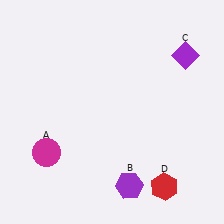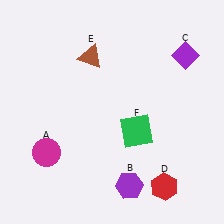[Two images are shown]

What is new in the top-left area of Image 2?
A brown triangle (E) was added in the top-left area of Image 2.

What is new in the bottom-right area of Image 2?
A green square (F) was added in the bottom-right area of Image 2.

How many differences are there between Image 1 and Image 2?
There are 2 differences between the two images.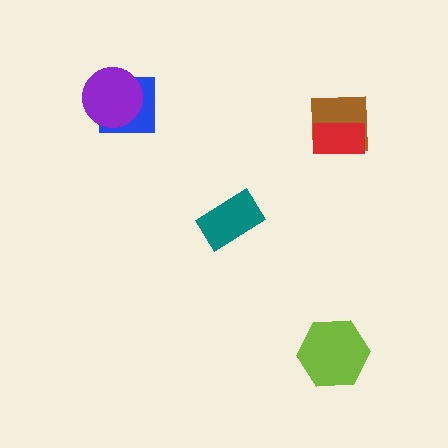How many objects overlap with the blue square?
1 object overlaps with the blue square.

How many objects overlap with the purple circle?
1 object overlaps with the purple circle.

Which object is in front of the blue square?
The purple circle is in front of the blue square.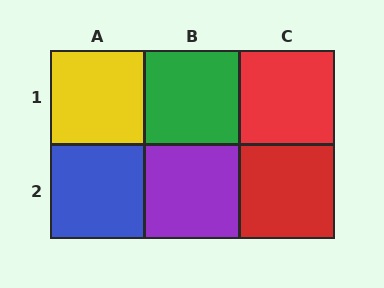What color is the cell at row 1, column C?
Red.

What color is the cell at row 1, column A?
Yellow.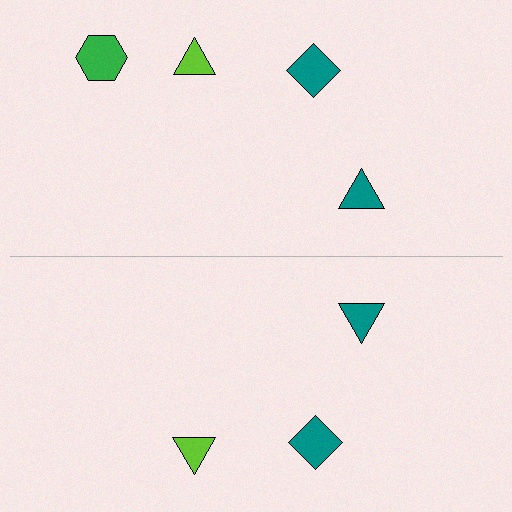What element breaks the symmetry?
A green hexagon is missing from the bottom side.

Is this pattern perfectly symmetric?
No, the pattern is not perfectly symmetric. A green hexagon is missing from the bottom side.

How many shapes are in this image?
There are 7 shapes in this image.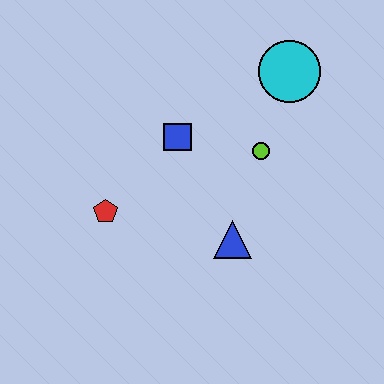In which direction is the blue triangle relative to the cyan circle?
The blue triangle is below the cyan circle.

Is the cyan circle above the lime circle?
Yes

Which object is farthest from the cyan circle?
The red pentagon is farthest from the cyan circle.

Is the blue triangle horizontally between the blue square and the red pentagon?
No